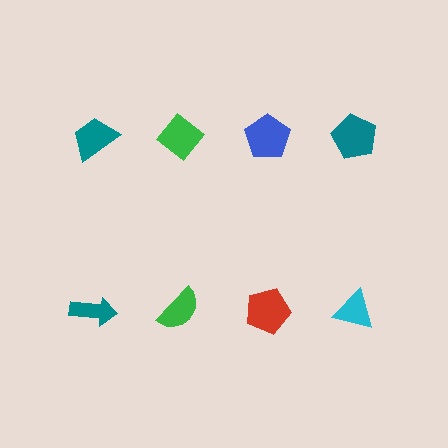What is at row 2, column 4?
A cyan triangle.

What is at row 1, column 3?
A blue pentagon.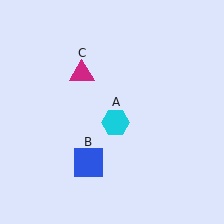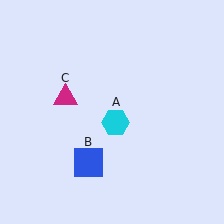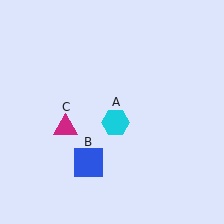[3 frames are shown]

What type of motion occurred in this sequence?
The magenta triangle (object C) rotated counterclockwise around the center of the scene.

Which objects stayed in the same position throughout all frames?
Cyan hexagon (object A) and blue square (object B) remained stationary.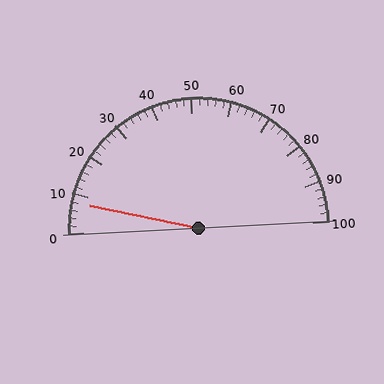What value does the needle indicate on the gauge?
The needle indicates approximately 8.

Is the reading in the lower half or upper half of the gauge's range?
The reading is in the lower half of the range (0 to 100).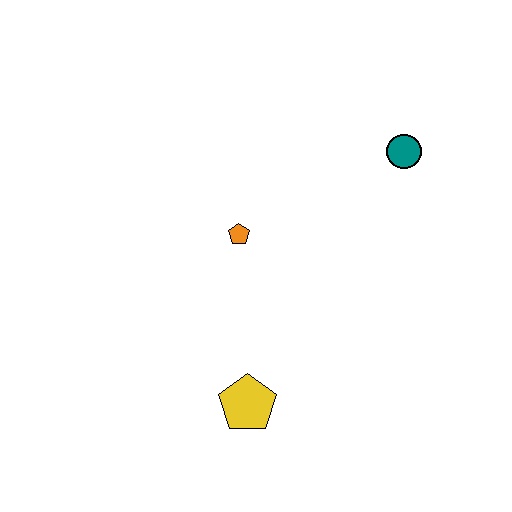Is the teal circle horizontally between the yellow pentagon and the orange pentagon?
No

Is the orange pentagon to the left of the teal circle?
Yes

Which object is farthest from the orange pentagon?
The teal circle is farthest from the orange pentagon.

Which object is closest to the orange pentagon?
The yellow pentagon is closest to the orange pentagon.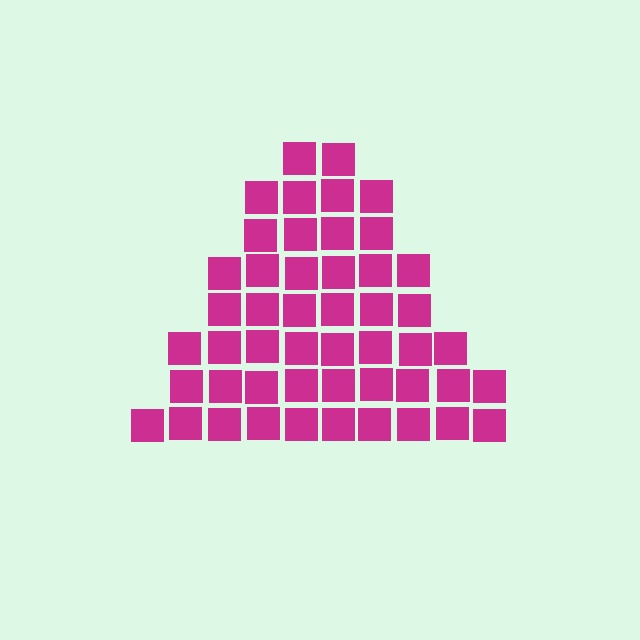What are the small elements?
The small elements are squares.